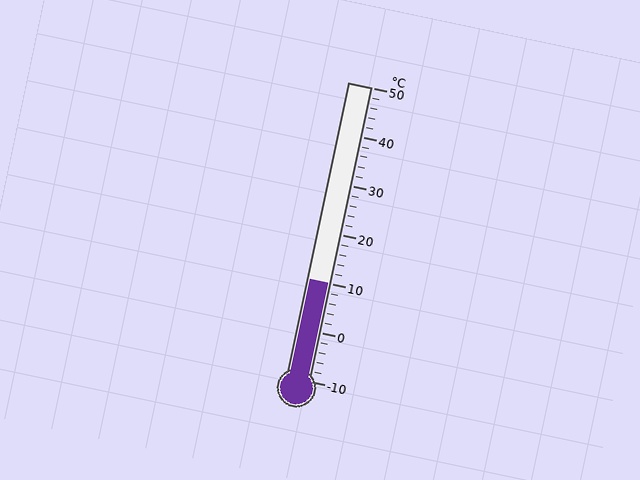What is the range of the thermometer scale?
The thermometer scale ranges from -10°C to 50°C.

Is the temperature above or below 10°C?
The temperature is at 10°C.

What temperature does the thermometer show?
The thermometer shows approximately 10°C.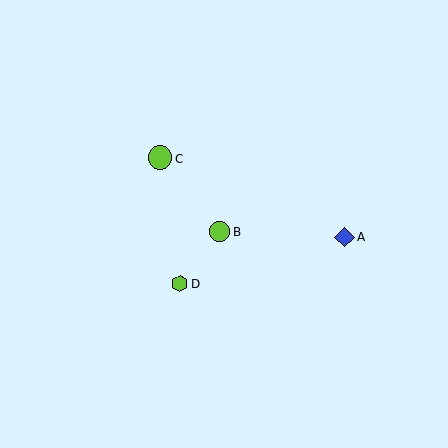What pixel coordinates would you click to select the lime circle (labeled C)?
Click at (159, 158) to select the lime circle C.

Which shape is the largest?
The lime circle (labeled C) is the largest.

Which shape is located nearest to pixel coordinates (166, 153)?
The lime circle (labeled C) at (159, 158) is nearest to that location.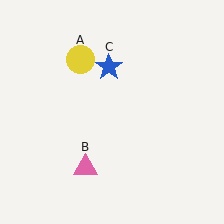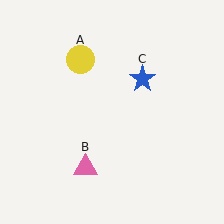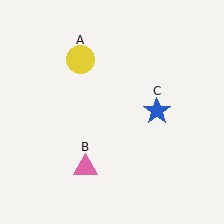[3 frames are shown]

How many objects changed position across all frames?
1 object changed position: blue star (object C).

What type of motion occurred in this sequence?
The blue star (object C) rotated clockwise around the center of the scene.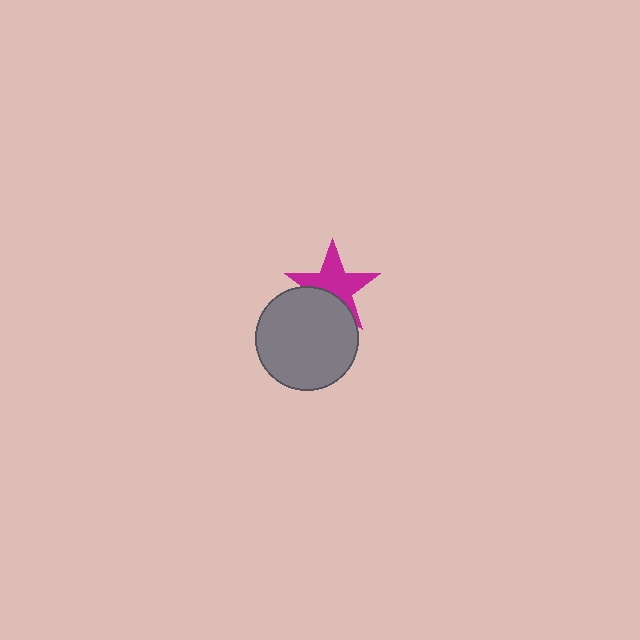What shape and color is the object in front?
The object in front is a gray circle.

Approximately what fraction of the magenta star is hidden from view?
Roughly 35% of the magenta star is hidden behind the gray circle.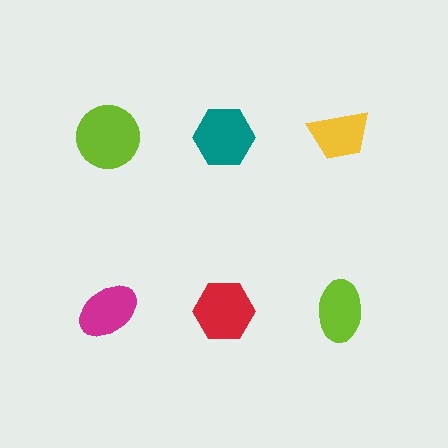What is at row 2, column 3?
A lime ellipse.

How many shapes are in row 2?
3 shapes.